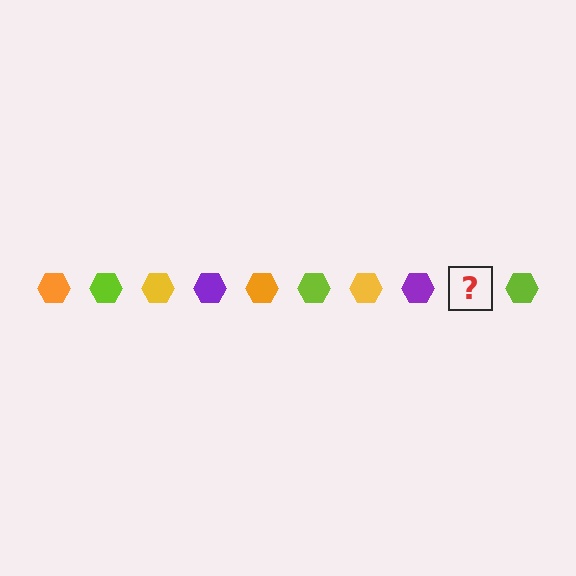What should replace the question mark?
The question mark should be replaced with an orange hexagon.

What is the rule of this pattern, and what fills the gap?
The rule is that the pattern cycles through orange, lime, yellow, purple hexagons. The gap should be filled with an orange hexagon.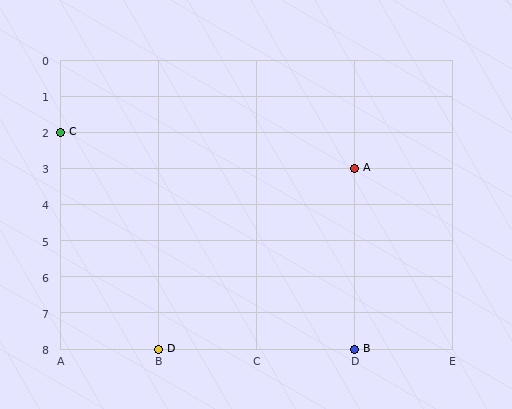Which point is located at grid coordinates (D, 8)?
Point B is at (D, 8).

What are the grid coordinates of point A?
Point A is at grid coordinates (D, 3).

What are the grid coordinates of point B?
Point B is at grid coordinates (D, 8).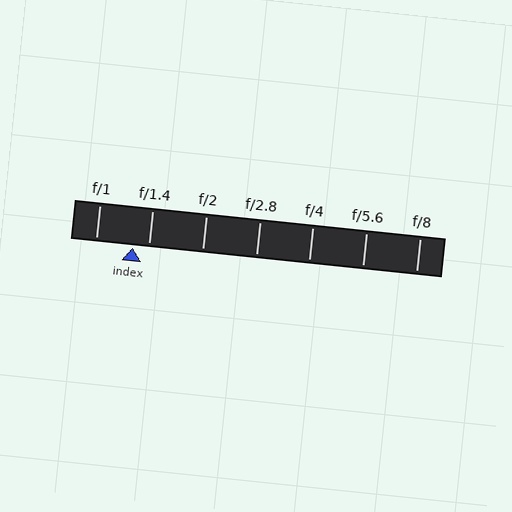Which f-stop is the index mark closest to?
The index mark is closest to f/1.4.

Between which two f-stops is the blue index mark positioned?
The index mark is between f/1 and f/1.4.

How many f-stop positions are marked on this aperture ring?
There are 7 f-stop positions marked.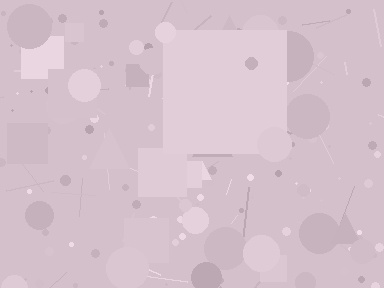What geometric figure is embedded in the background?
A square is embedded in the background.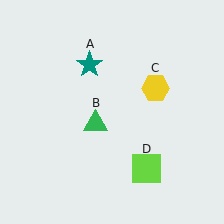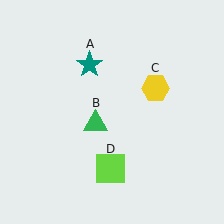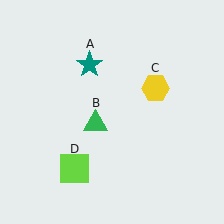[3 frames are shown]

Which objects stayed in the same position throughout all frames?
Teal star (object A) and green triangle (object B) and yellow hexagon (object C) remained stationary.